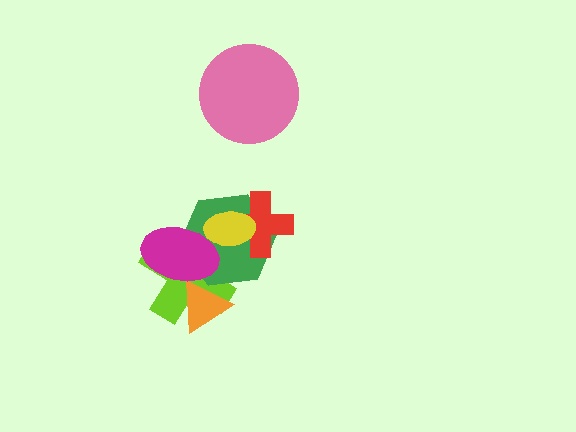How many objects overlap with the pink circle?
0 objects overlap with the pink circle.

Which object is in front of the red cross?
The yellow ellipse is in front of the red cross.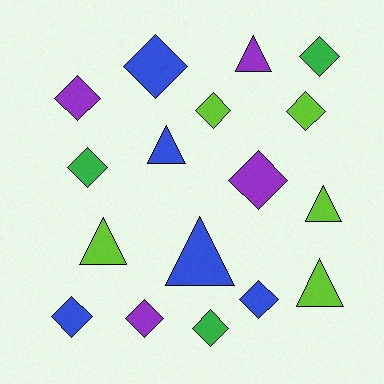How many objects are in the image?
There are 17 objects.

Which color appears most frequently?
Blue, with 5 objects.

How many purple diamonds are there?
There are 3 purple diamonds.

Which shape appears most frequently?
Diamond, with 11 objects.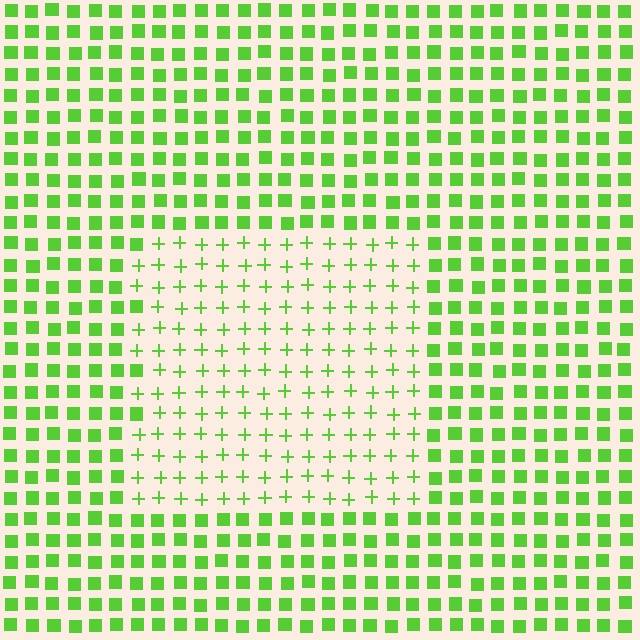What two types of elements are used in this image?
The image uses plus signs inside the rectangle region and squares outside it.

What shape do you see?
I see a rectangle.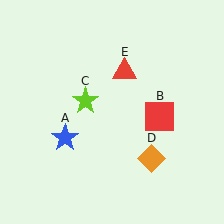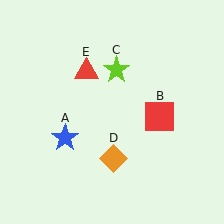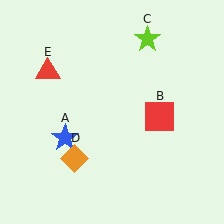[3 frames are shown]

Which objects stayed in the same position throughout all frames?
Blue star (object A) and red square (object B) remained stationary.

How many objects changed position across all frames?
3 objects changed position: lime star (object C), orange diamond (object D), red triangle (object E).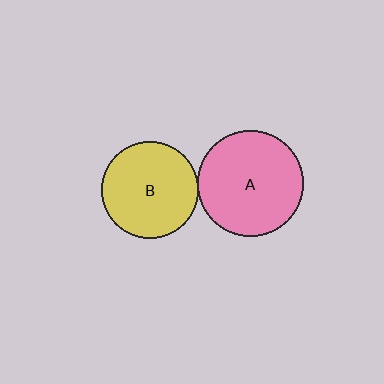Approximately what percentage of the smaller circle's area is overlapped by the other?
Approximately 5%.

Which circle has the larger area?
Circle A (pink).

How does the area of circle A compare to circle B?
Approximately 1.2 times.